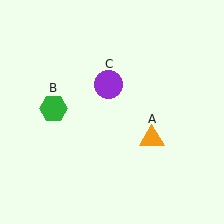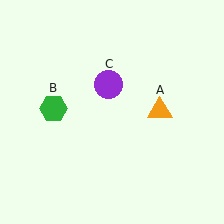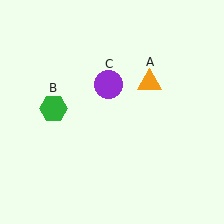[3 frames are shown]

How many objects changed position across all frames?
1 object changed position: orange triangle (object A).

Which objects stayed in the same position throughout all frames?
Green hexagon (object B) and purple circle (object C) remained stationary.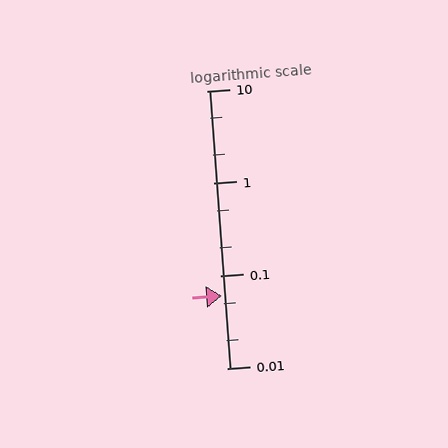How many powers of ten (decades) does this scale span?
The scale spans 3 decades, from 0.01 to 10.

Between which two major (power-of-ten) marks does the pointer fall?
The pointer is between 0.01 and 0.1.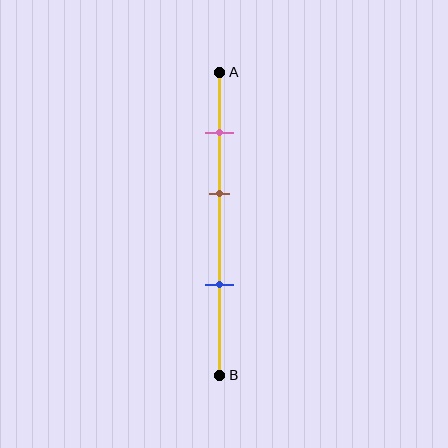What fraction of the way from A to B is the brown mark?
The brown mark is approximately 40% (0.4) of the way from A to B.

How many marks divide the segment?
There are 3 marks dividing the segment.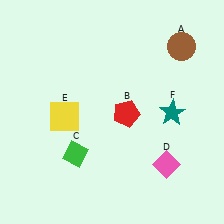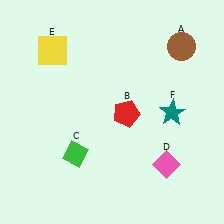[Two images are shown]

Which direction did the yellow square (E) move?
The yellow square (E) moved up.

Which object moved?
The yellow square (E) moved up.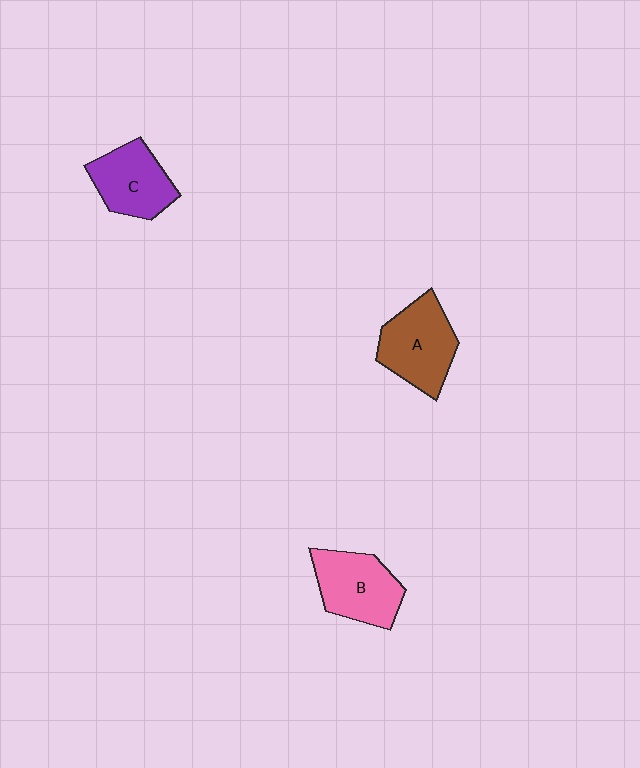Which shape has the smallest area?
Shape C (purple).